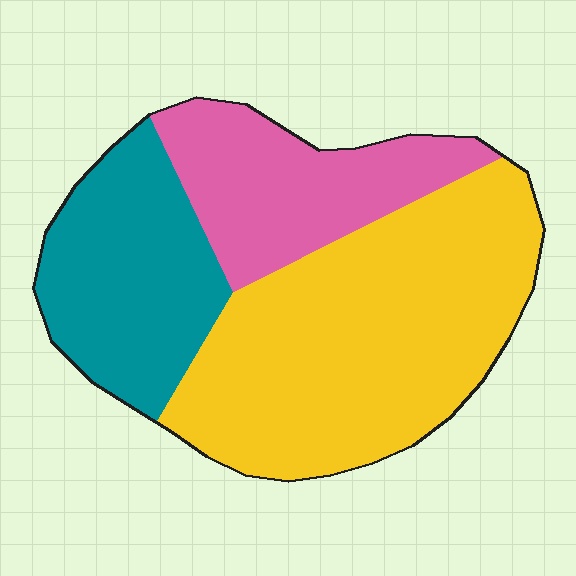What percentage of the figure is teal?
Teal takes up between a quarter and a half of the figure.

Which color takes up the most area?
Yellow, at roughly 50%.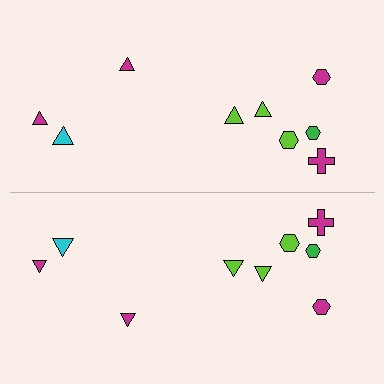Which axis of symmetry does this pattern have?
The pattern has a horizontal axis of symmetry running through the center of the image.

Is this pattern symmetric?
Yes, this pattern has bilateral (reflection) symmetry.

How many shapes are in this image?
There are 18 shapes in this image.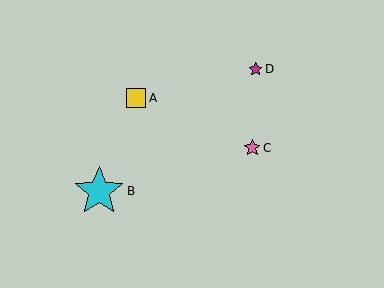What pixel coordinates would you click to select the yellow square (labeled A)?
Click at (136, 98) to select the yellow square A.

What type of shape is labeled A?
Shape A is a yellow square.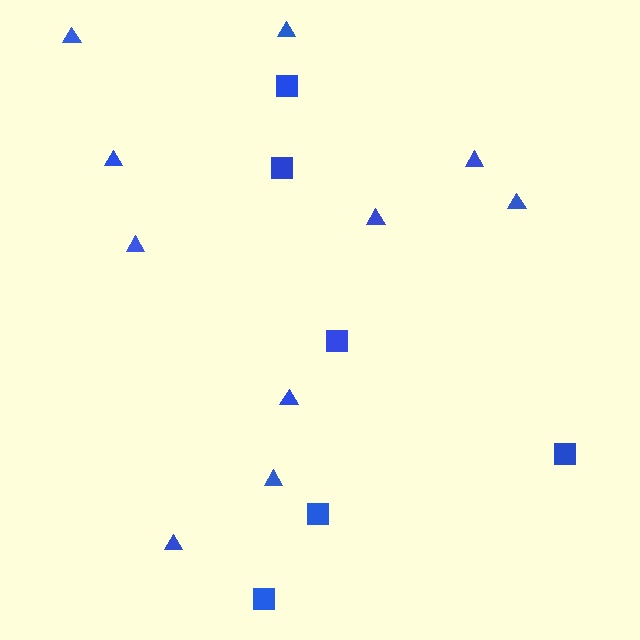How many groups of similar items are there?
There are 2 groups: one group of triangles (10) and one group of squares (6).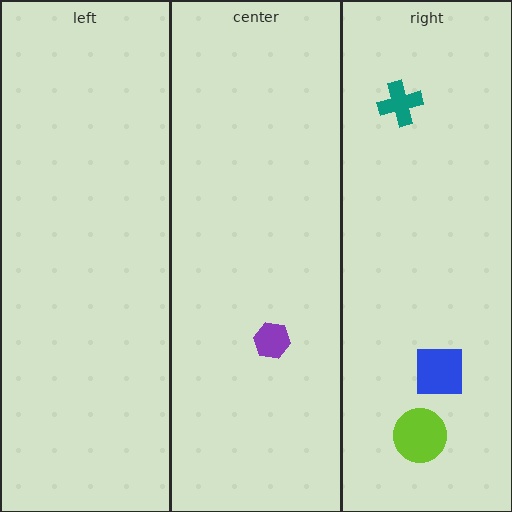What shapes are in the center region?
The purple hexagon.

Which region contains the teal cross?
The right region.